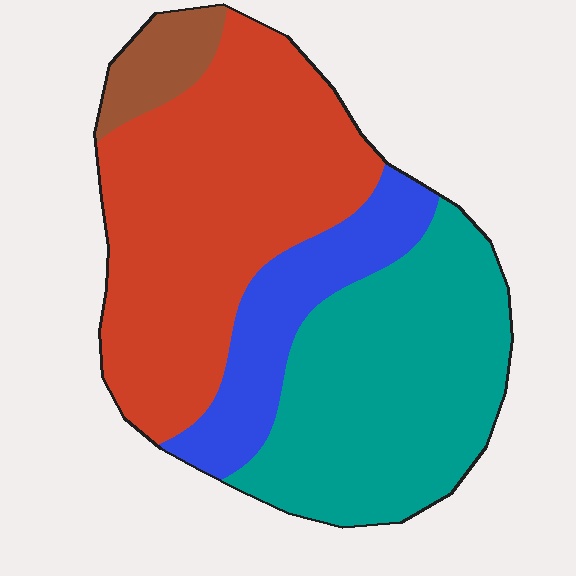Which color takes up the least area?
Brown, at roughly 5%.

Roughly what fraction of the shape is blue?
Blue covers 15% of the shape.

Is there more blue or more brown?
Blue.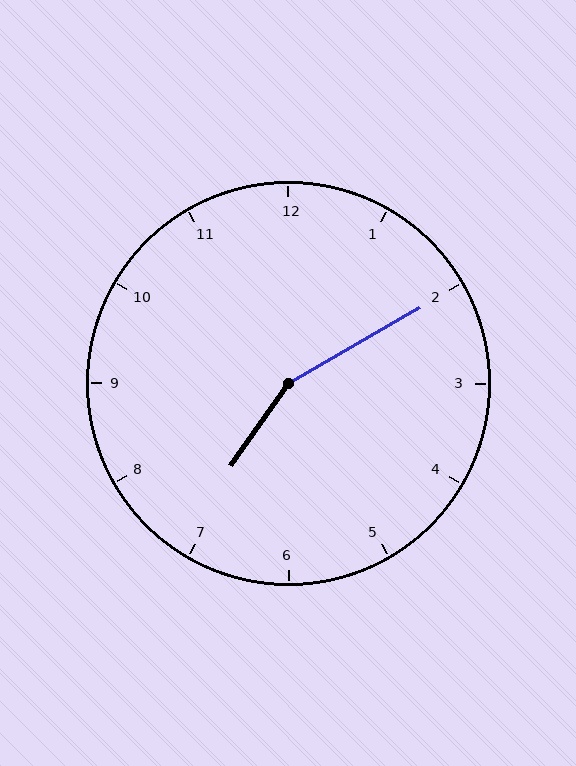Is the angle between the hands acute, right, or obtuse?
It is obtuse.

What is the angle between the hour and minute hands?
Approximately 155 degrees.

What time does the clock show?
7:10.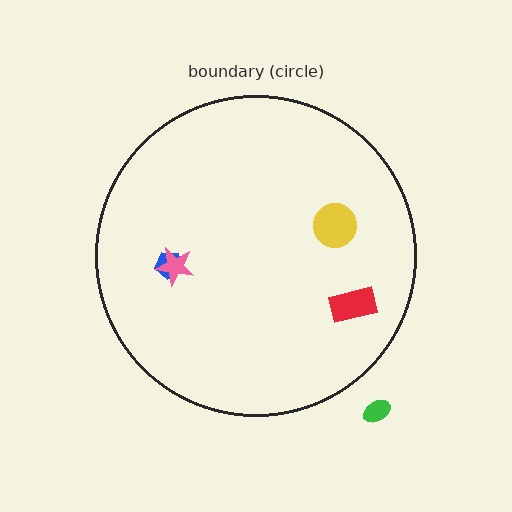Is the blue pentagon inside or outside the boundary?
Inside.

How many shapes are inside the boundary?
4 inside, 1 outside.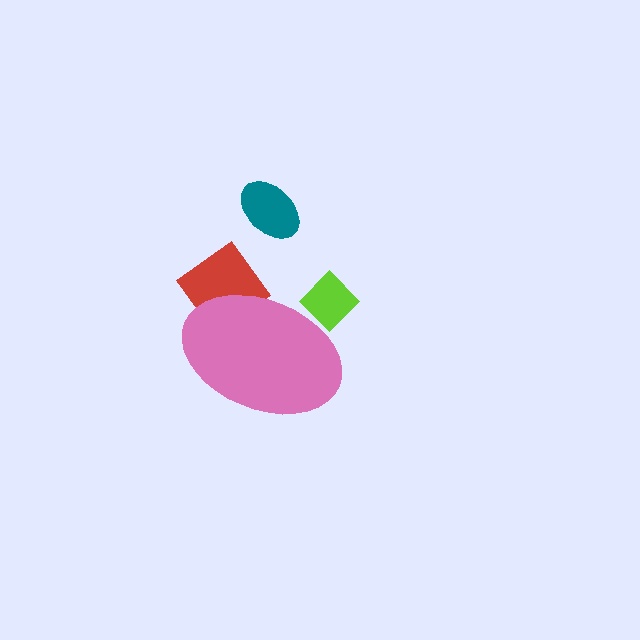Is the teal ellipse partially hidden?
No, the teal ellipse is fully visible.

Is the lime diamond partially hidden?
Yes, the lime diamond is partially hidden behind the pink ellipse.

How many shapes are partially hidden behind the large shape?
2 shapes are partially hidden.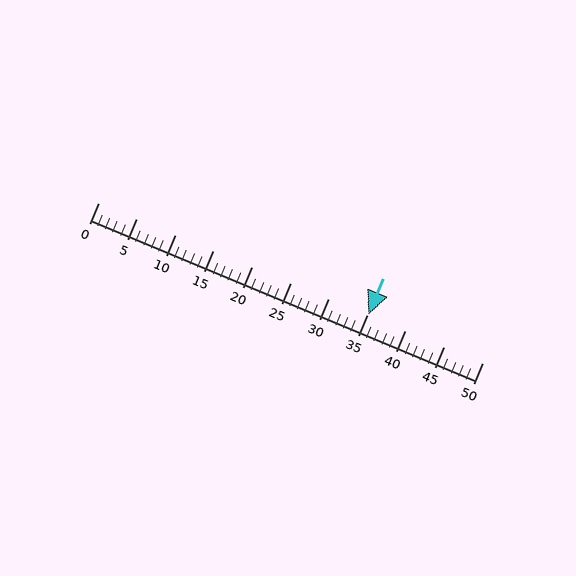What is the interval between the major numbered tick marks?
The major tick marks are spaced 5 units apart.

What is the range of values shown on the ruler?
The ruler shows values from 0 to 50.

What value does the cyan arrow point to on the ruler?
The cyan arrow points to approximately 35.